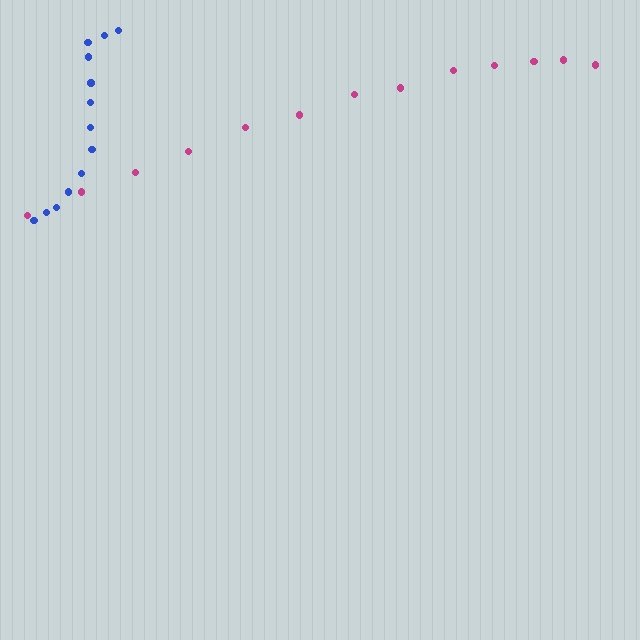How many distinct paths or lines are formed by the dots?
There are 2 distinct paths.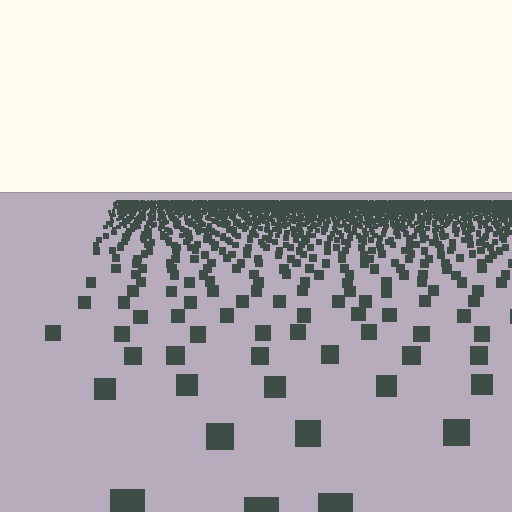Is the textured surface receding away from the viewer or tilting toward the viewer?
The surface is receding away from the viewer. Texture elements get smaller and denser toward the top.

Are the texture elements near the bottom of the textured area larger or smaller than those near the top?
Larger. Near the bottom, elements are closer to the viewer and appear at a bigger on-screen size.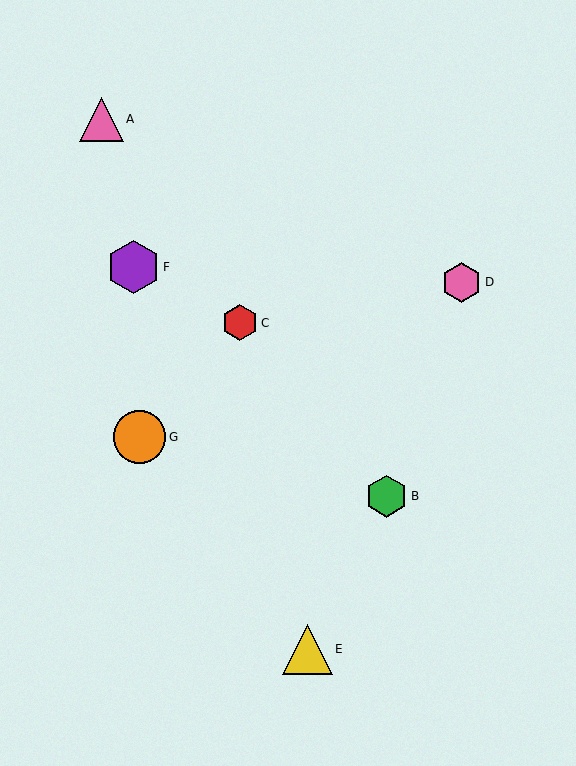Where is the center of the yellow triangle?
The center of the yellow triangle is at (307, 649).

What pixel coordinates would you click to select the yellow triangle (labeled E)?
Click at (307, 649) to select the yellow triangle E.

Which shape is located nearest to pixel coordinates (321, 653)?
The yellow triangle (labeled E) at (307, 649) is nearest to that location.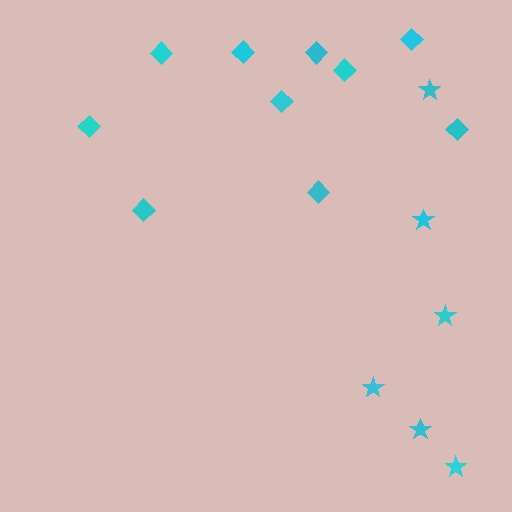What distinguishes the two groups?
There are 2 groups: one group of diamonds (10) and one group of stars (6).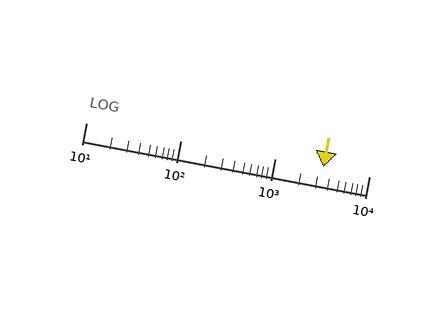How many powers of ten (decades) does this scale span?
The scale spans 3 decades, from 10 to 10000.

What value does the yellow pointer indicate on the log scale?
The pointer indicates approximately 3300.